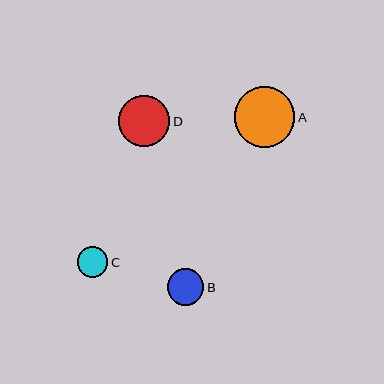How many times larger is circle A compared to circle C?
Circle A is approximately 2.0 times the size of circle C.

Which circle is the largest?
Circle A is the largest with a size of approximately 61 pixels.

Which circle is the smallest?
Circle C is the smallest with a size of approximately 31 pixels.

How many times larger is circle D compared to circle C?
Circle D is approximately 1.7 times the size of circle C.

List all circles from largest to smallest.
From largest to smallest: A, D, B, C.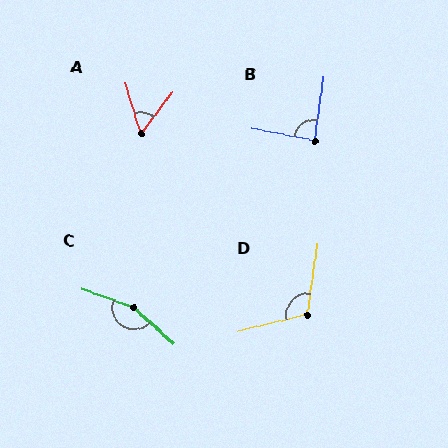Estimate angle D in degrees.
Approximately 111 degrees.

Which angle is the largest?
C, at approximately 157 degrees.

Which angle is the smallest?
A, at approximately 55 degrees.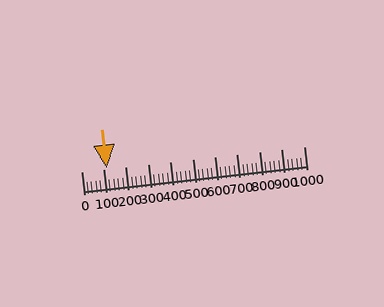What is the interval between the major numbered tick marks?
The major tick marks are spaced 100 units apart.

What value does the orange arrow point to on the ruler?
The orange arrow points to approximately 112.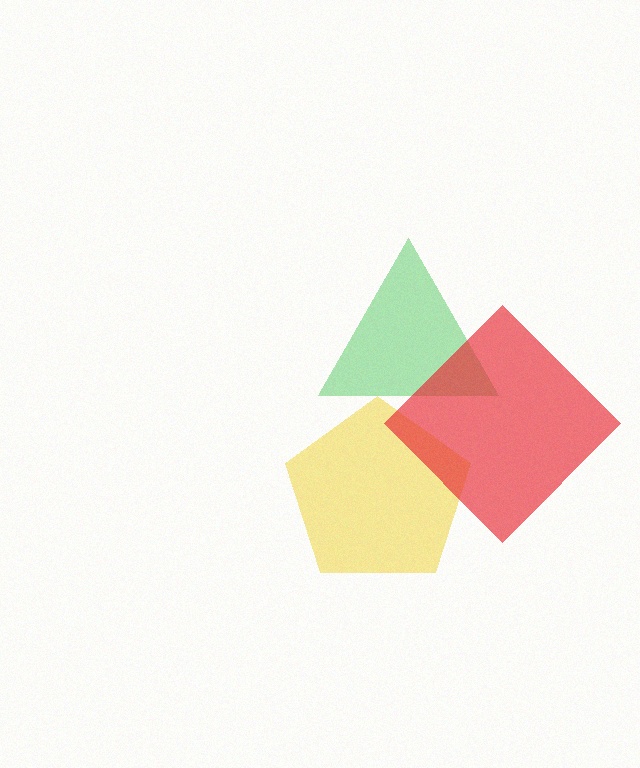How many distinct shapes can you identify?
There are 3 distinct shapes: a yellow pentagon, a green triangle, a red diamond.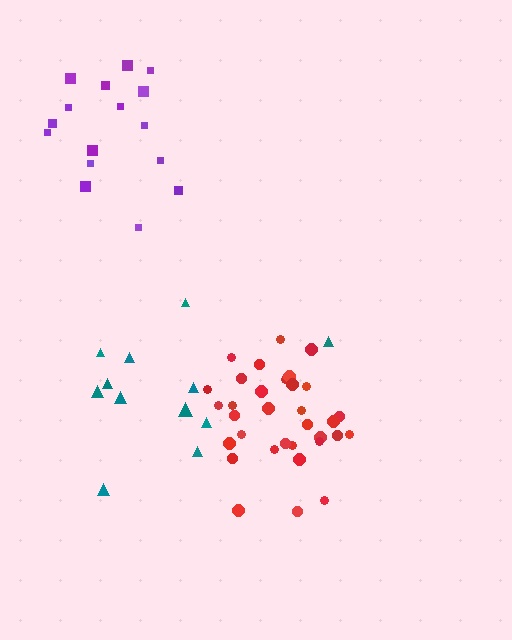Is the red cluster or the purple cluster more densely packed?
Red.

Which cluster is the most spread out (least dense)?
Teal.